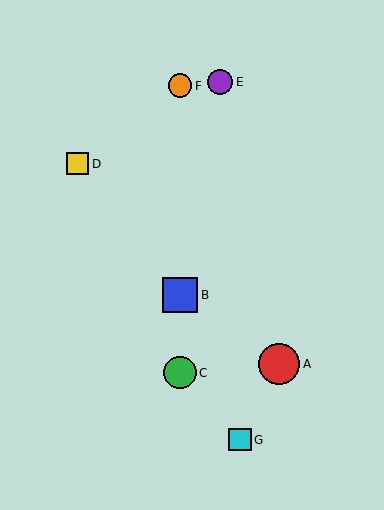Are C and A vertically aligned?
No, C is at x≈180 and A is at x≈279.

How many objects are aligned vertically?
3 objects (B, C, F) are aligned vertically.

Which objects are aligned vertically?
Objects B, C, F are aligned vertically.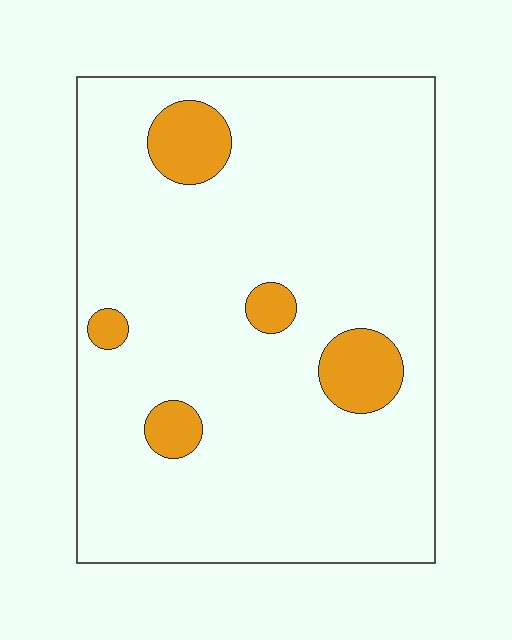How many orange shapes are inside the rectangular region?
5.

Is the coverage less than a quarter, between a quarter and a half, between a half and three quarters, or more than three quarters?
Less than a quarter.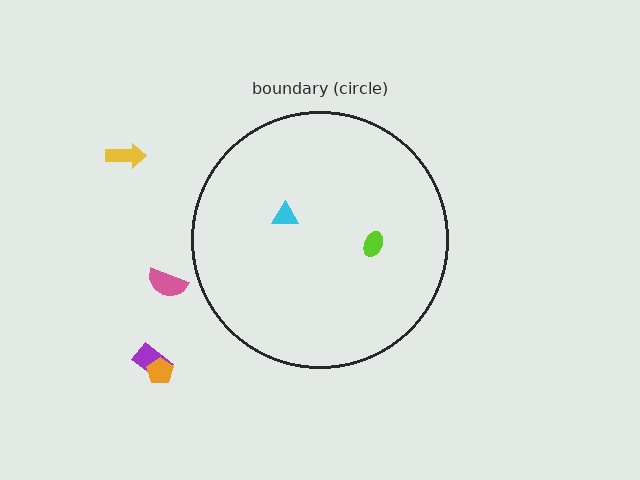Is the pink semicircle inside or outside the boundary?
Outside.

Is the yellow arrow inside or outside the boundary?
Outside.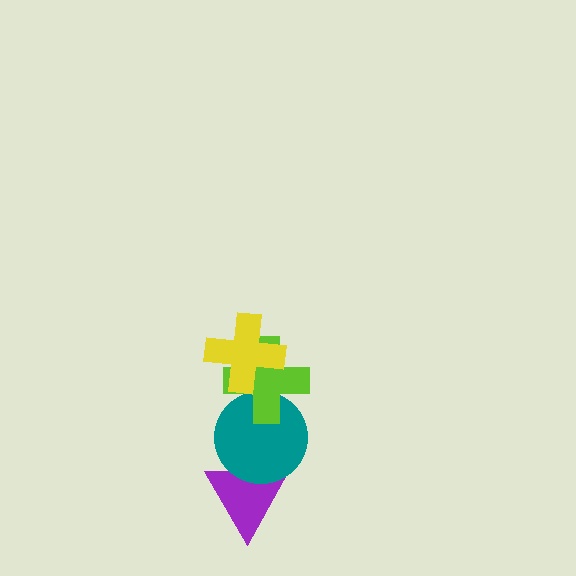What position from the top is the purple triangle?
The purple triangle is 4th from the top.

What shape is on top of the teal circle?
The lime cross is on top of the teal circle.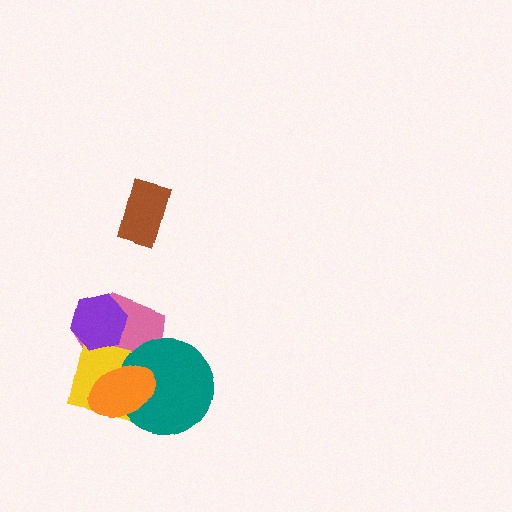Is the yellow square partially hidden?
Yes, it is partially covered by another shape.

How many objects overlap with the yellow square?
4 objects overlap with the yellow square.